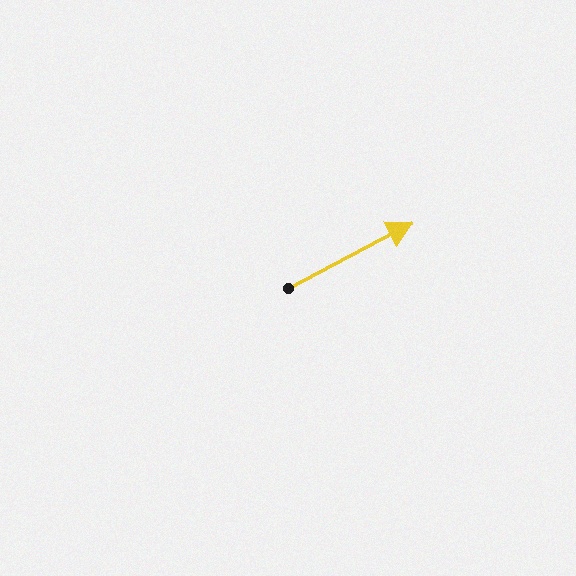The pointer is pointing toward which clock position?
Roughly 2 o'clock.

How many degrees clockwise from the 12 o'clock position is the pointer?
Approximately 62 degrees.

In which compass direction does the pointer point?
Northeast.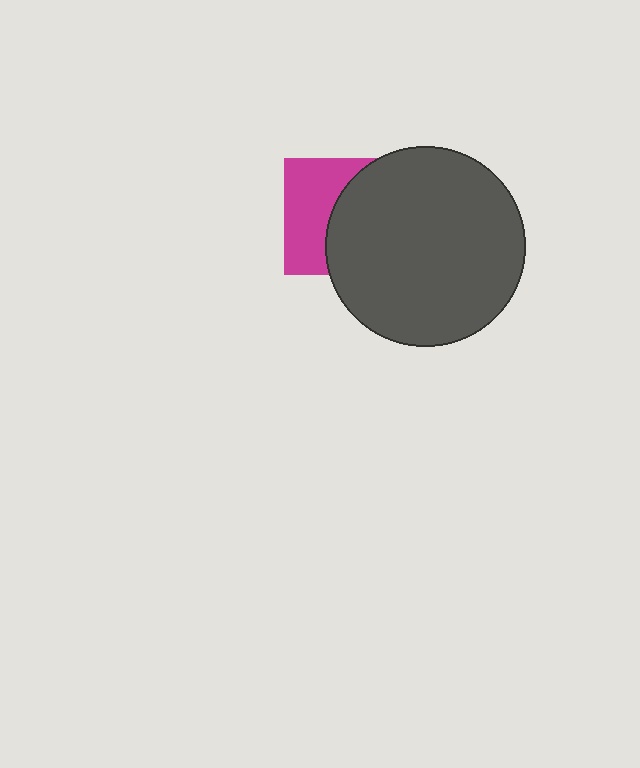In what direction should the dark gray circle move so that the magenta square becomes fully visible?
The dark gray circle should move right. That is the shortest direction to clear the overlap and leave the magenta square fully visible.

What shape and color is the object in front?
The object in front is a dark gray circle.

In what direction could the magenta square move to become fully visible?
The magenta square could move left. That would shift it out from behind the dark gray circle entirely.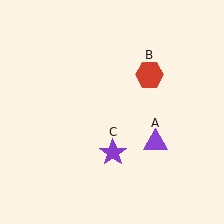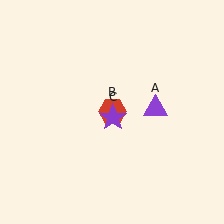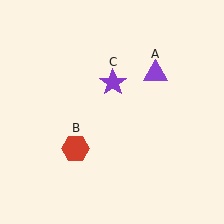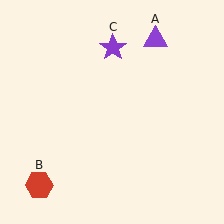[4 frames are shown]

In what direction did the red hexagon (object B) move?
The red hexagon (object B) moved down and to the left.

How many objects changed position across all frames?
3 objects changed position: purple triangle (object A), red hexagon (object B), purple star (object C).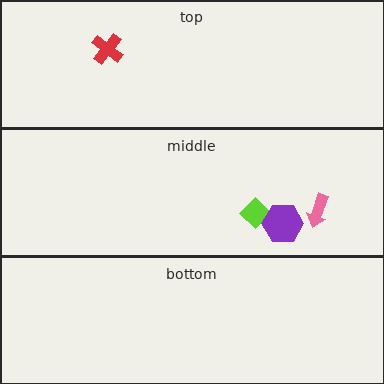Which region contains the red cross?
The top region.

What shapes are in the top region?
The red cross.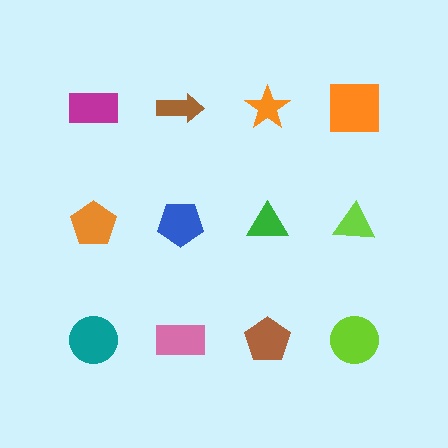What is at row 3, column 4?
A lime circle.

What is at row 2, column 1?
An orange pentagon.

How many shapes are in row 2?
4 shapes.